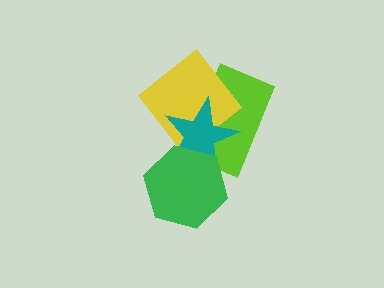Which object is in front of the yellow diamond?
The teal star is in front of the yellow diamond.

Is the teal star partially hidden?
Yes, it is partially covered by another shape.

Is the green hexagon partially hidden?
No, no other shape covers it.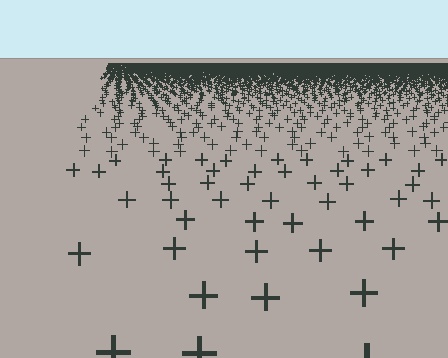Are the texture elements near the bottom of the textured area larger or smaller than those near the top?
Larger. Near the bottom, elements are closer to the viewer and appear at a bigger on-screen size.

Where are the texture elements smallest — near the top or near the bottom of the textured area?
Near the top.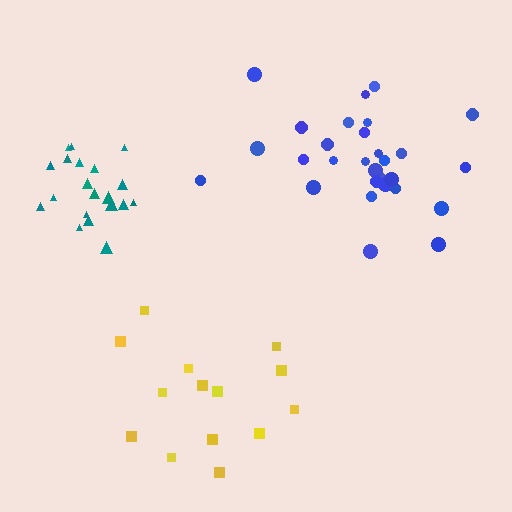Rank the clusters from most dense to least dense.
teal, blue, yellow.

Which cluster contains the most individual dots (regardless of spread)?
Blue (29).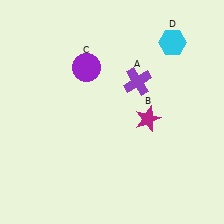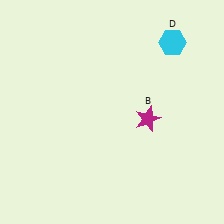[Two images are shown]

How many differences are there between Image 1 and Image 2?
There are 2 differences between the two images.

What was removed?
The purple cross (A), the purple circle (C) were removed in Image 2.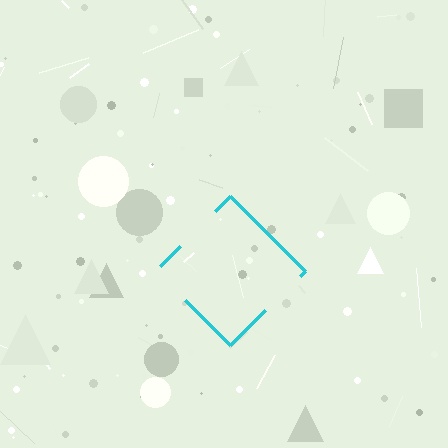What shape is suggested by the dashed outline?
The dashed outline suggests a diamond.